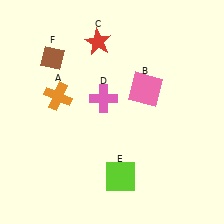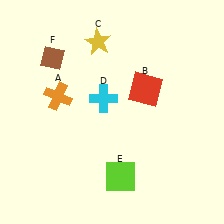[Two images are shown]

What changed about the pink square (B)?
In Image 1, B is pink. In Image 2, it changed to red.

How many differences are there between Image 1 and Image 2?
There are 3 differences between the two images.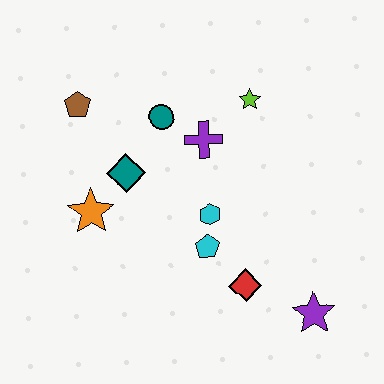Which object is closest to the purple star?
The red diamond is closest to the purple star.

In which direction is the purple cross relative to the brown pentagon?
The purple cross is to the right of the brown pentagon.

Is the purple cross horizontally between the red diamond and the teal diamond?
Yes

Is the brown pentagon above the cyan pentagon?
Yes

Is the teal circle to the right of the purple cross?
No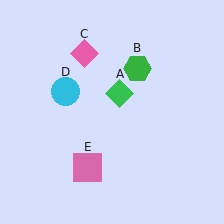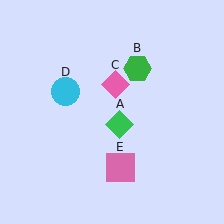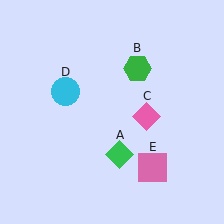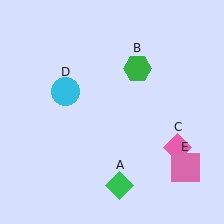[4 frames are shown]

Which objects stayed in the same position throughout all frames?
Green hexagon (object B) and cyan circle (object D) remained stationary.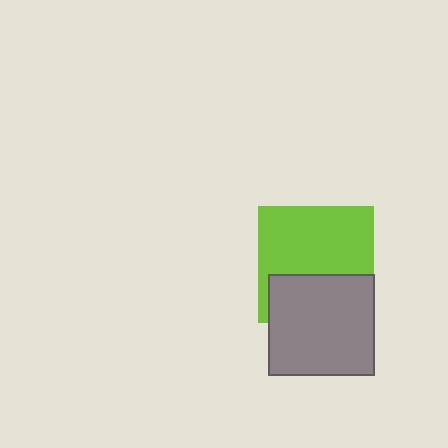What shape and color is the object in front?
The object in front is a gray rectangle.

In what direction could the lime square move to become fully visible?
The lime square could move up. That would shift it out from behind the gray rectangle entirely.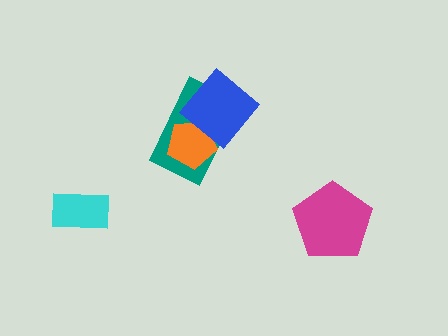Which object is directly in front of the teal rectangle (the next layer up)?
The orange pentagon is directly in front of the teal rectangle.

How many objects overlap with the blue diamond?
2 objects overlap with the blue diamond.